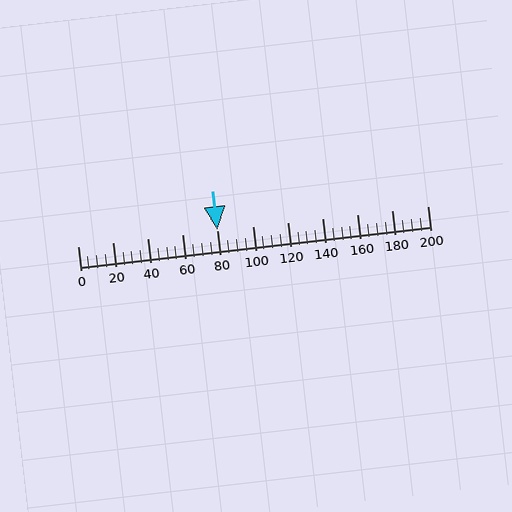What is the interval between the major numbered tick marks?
The major tick marks are spaced 20 units apart.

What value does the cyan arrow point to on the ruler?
The cyan arrow points to approximately 80.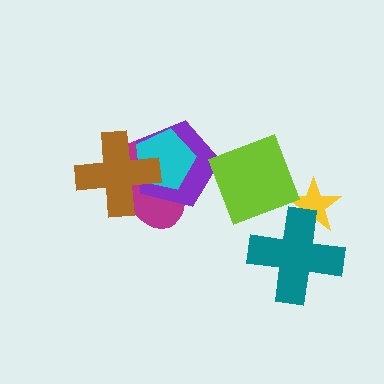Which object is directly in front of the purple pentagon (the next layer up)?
The cyan pentagon is directly in front of the purple pentagon.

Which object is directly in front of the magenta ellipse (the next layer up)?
The purple pentagon is directly in front of the magenta ellipse.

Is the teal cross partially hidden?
No, no other shape covers it.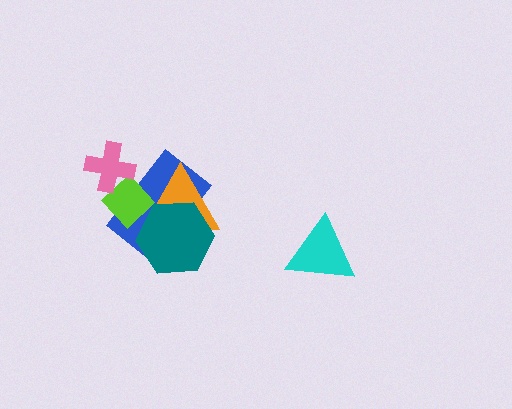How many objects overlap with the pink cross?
2 objects overlap with the pink cross.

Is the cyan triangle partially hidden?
No, no other shape covers it.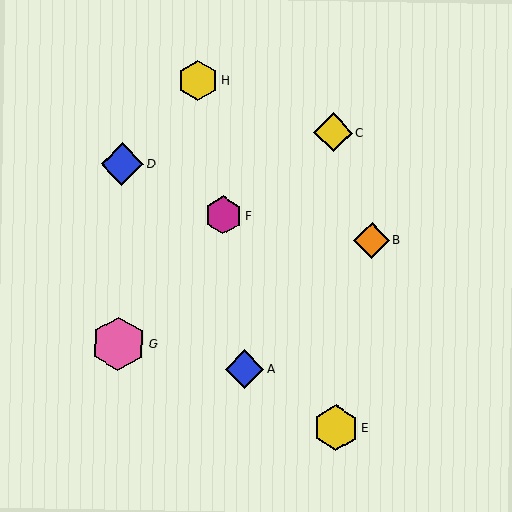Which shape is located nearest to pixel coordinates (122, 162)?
The blue diamond (labeled D) at (122, 164) is nearest to that location.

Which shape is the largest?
The pink hexagon (labeled G) is the largest.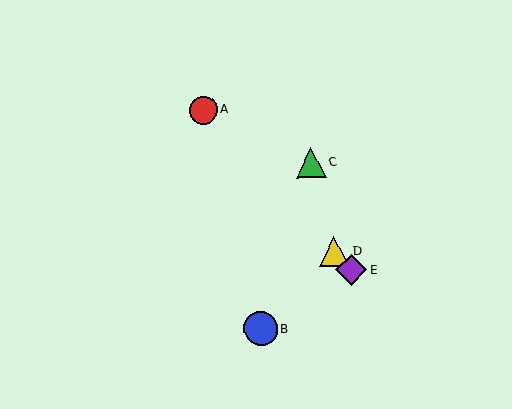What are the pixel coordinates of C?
Object C is at (311, 163).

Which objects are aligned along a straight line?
Objects A, D, E are aligned along a straight line.